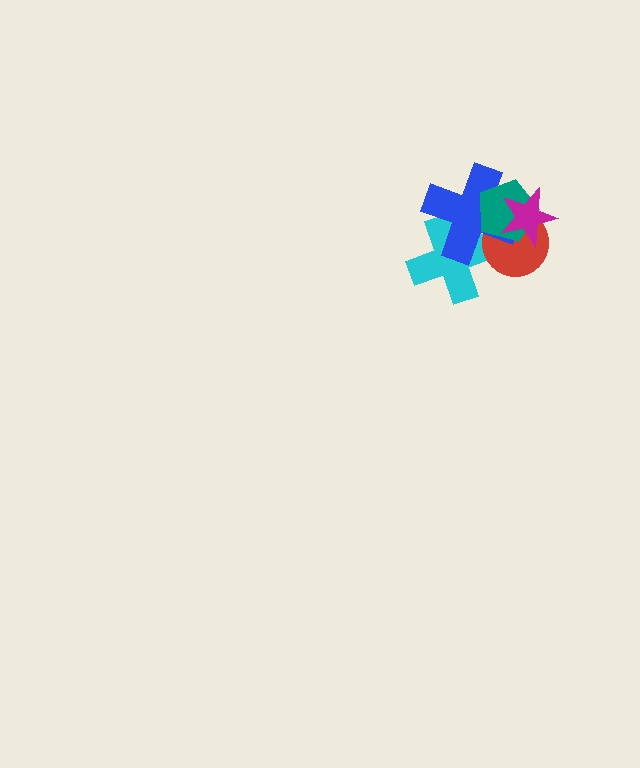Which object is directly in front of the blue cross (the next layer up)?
The teal pentagon is directly in front of the blue cross.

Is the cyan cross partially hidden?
Yes, it is partially covered by another shape.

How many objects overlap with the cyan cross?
2 objects overlap with the cyan cross.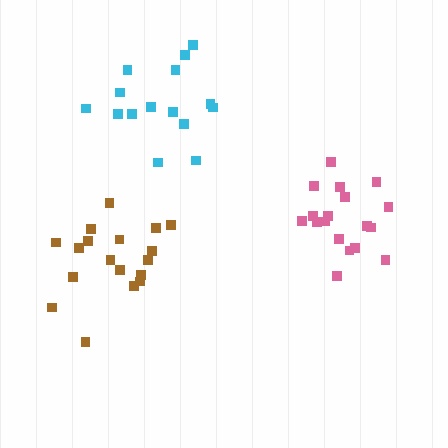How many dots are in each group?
Group 1: 18 dots, Group 2: 15 dots, Group 3: 18 dots (51 total).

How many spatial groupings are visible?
There are 3 spatial groupings.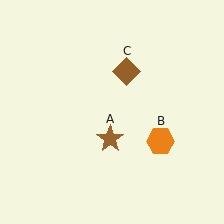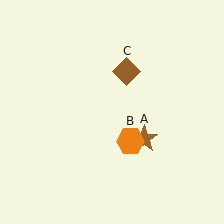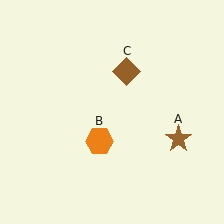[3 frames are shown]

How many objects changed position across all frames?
2 objects changed position: brown star (object A), orange hexagon (object B).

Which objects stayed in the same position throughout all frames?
Brown diamond (object C) remained stationary.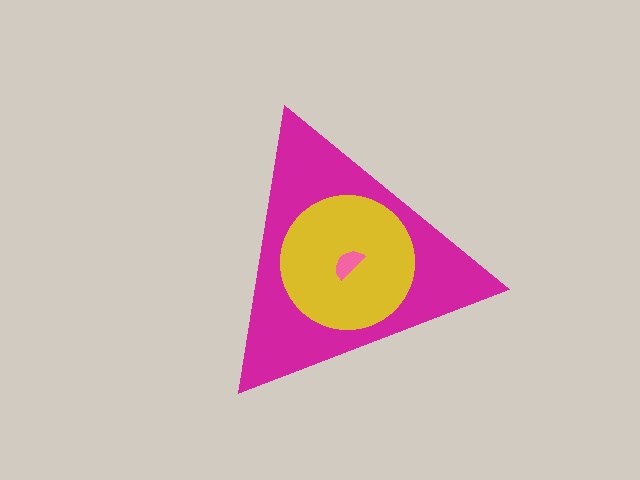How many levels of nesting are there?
3.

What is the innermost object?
The pink semicircle.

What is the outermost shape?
The magenta triangle.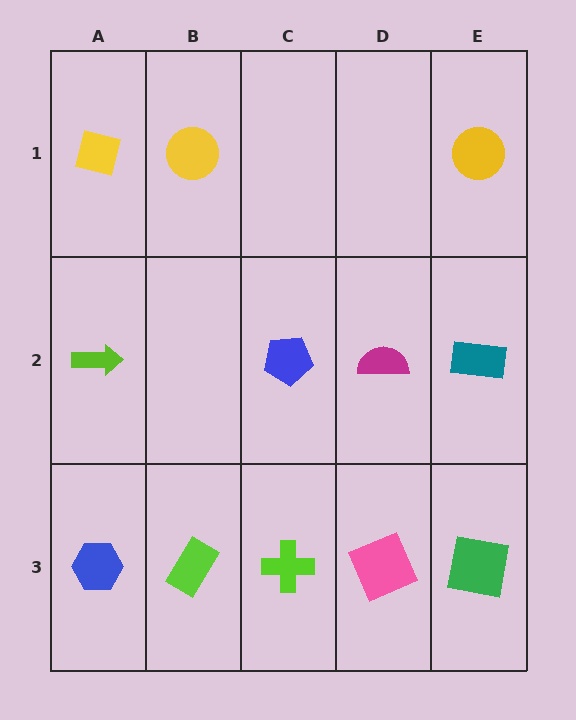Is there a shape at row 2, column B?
No, that cell is empty.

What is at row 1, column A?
A yellow square.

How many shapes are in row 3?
5 shapes.